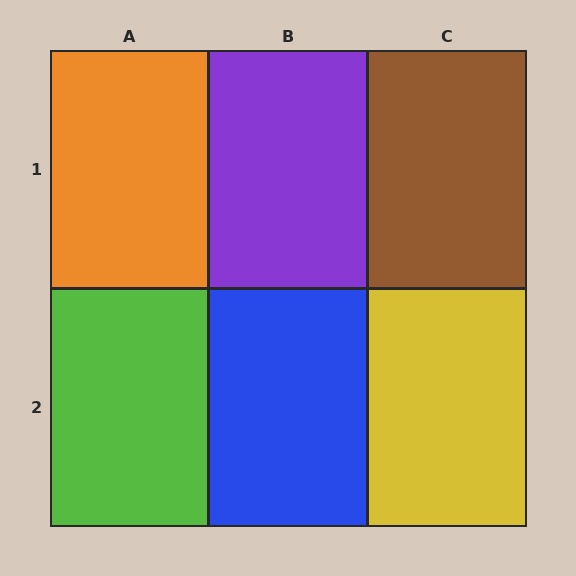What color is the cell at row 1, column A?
Orange.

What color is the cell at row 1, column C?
Brown.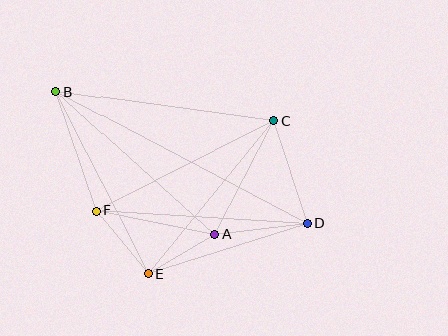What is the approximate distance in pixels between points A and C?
The distance between A and C is approximately 128 pixels.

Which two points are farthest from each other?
Points B and D are farthest from each other.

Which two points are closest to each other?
Points A and E are closest to each other.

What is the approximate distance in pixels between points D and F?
The distance between D and F is approximately 212 pixels.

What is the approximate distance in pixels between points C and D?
The distance between C and D is approximately 108 pixels.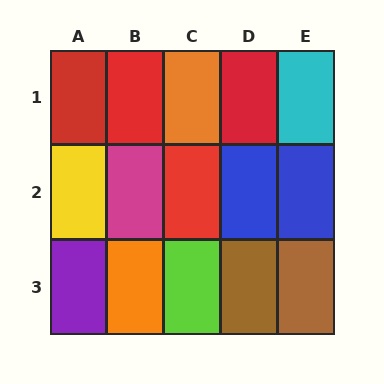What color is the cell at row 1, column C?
Orange.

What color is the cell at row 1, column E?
Cyan.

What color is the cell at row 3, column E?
Brown.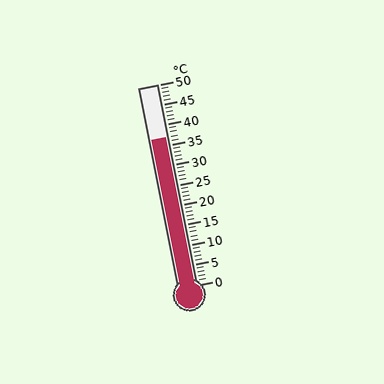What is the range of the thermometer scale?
The thermometer scale ranges from 0°C to 50°C.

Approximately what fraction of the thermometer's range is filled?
The thermometer is filled to approximately 75% of its range.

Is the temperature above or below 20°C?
The temperature is above 20°C.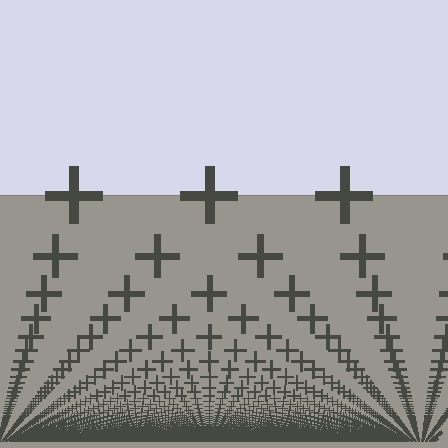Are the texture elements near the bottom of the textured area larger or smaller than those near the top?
Smaller. The gradient is inverted — elements near the bottom are smaller and denser.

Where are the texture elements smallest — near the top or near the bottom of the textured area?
Near the bottom.